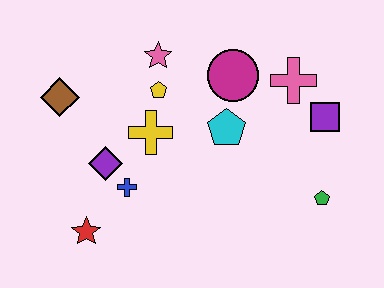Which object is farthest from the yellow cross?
The green pentagon is farthest from the yellow cross.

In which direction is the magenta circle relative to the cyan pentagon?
The magenta circle is above the cyan pentagon.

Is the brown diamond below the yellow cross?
No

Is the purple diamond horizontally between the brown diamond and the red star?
No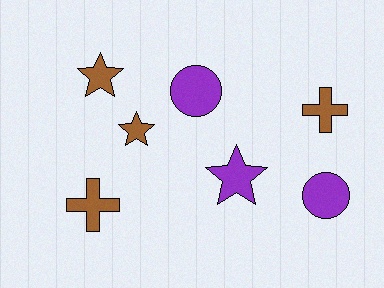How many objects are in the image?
There are 7 objects.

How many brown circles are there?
There are no brown circles.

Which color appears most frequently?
Brown, with 4 objects.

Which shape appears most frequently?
Star, with 3 objects.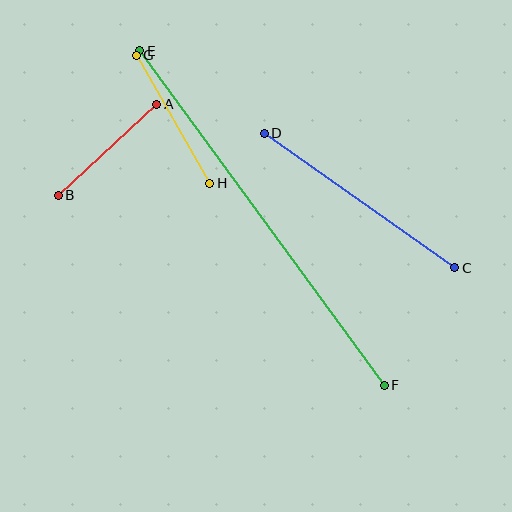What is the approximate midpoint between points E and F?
The midpoint is at approximately (262, 218) pixels.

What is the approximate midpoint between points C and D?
The midpoint is at approximately (360, 200) pixels.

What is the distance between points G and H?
The distance is approximately 148 pixels.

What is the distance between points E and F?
The distance is approximately 414 pixels.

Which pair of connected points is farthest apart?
Points E and F are farthest apart.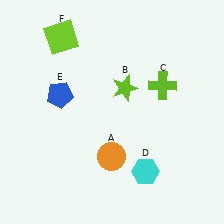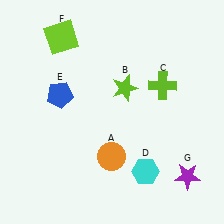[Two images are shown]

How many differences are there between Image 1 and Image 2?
There is 1 difference between the two images.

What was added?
A purple star (G) was added in Image 2.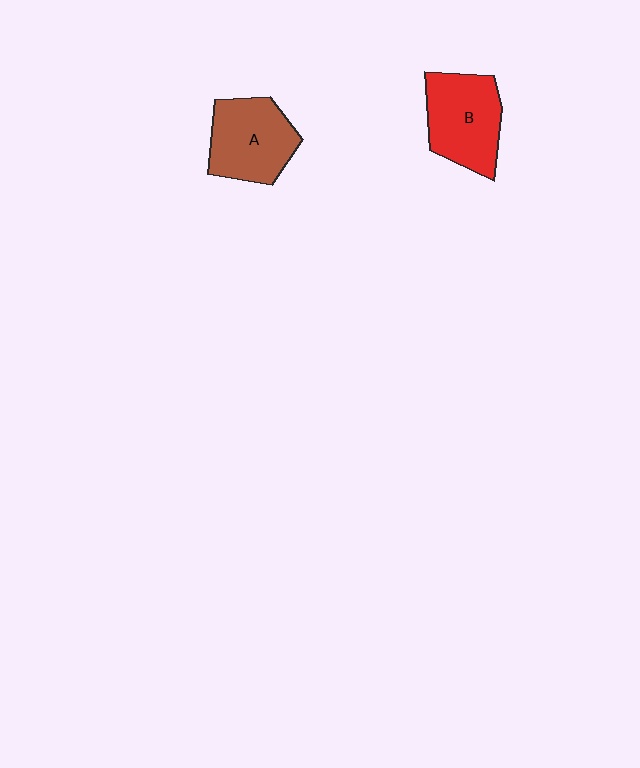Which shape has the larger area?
Shape B (red).